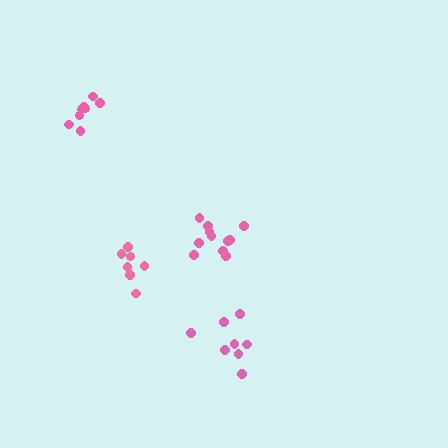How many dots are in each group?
Group 1: 7 dots, Group 2: 11 dots, Group 3: 8 dots, Group 4: 8 dots (34 total).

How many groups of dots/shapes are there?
There are 4 groups.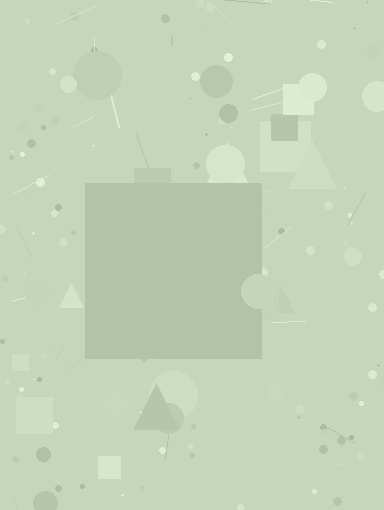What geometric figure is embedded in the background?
A square is embedded in the background.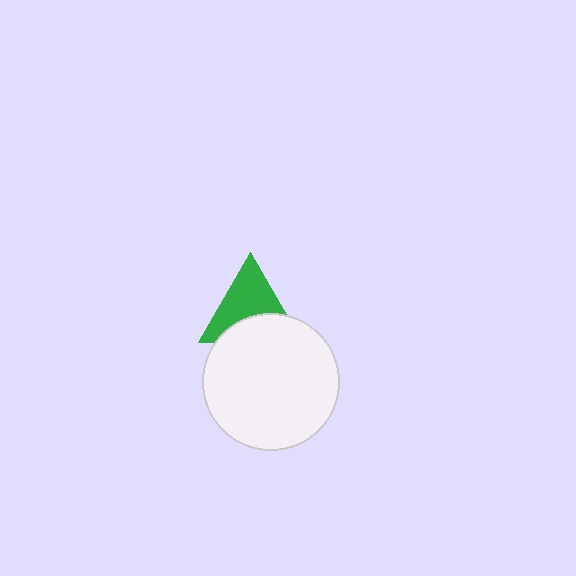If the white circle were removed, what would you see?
You would see the complete green triangle.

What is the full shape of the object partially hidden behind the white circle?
The partially hidden object is a green triangle.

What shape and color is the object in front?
The object in front is a white circle.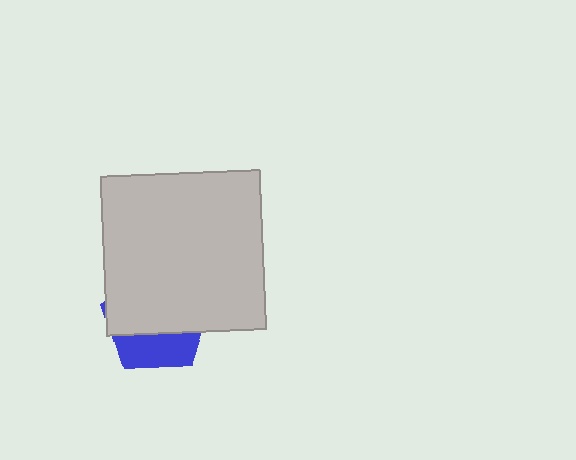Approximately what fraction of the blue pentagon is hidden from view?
Roughly 68% of the blue pentagon is hidden behind the light gray square.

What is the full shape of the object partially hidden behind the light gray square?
The partially hidden object is a blue pentagon.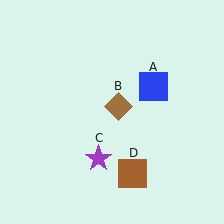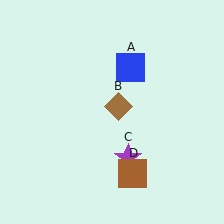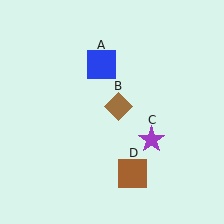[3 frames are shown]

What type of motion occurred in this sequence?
The blue square (object A), purple star (object C) rotated counterclockwise around the center of the scene.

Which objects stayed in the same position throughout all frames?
Brown diamond (object B) and brown square (object D) remained stationary.